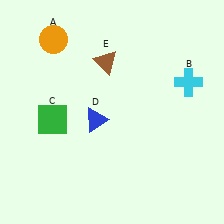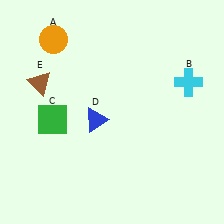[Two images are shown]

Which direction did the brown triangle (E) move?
The brown triangle (E) moved left.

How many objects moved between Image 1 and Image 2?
1 object moved between the two images.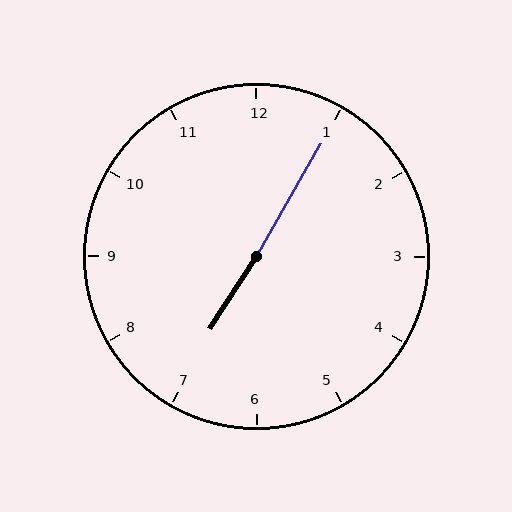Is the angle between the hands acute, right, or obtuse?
It is obtuse.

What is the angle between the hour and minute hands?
Approximately 178 degrees.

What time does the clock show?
7:05.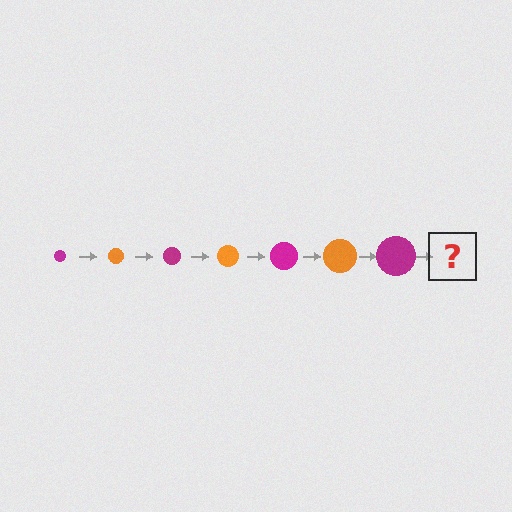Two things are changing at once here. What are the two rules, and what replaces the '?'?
The two rules are that the circle grows larger each step and the color cycles through magenta and orange. The '?' should be an orange circle, larger than the previous one.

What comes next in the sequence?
The next element should be an orange circle, larger than the previous one.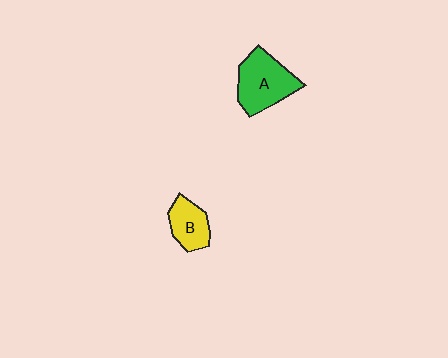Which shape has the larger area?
Shape A (green).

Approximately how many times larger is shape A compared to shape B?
Approximately 1.6 times.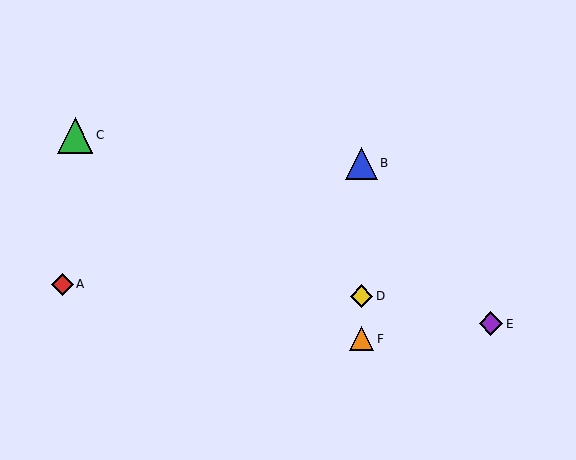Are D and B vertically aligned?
Yes, both are at x≈362.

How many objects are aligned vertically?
3 objects (B, D, F) are aligned vertically.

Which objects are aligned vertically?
Objects B, D, F are aligned vertically.